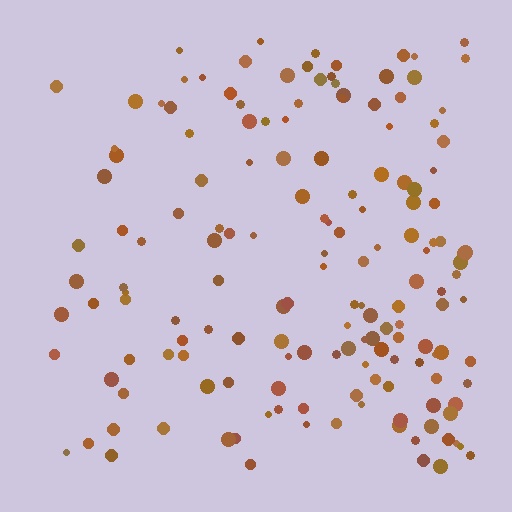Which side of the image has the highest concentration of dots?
The right.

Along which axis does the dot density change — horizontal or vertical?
Horizontal.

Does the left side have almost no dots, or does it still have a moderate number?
Still a moderate number, just noticeably fewer than the right.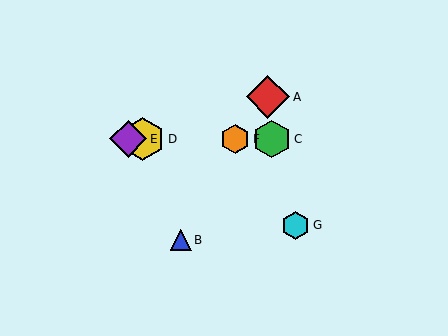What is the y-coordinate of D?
Object D is at y≈139.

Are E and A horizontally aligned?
No, E is at y≈139 and A is at y≈97.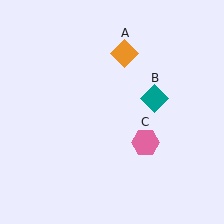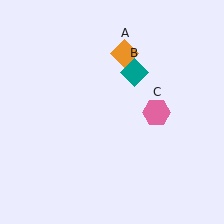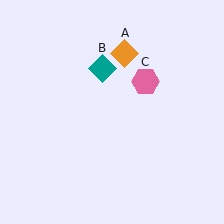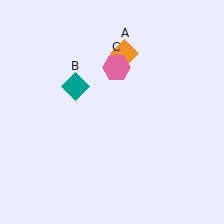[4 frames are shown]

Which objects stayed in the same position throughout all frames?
Orange diamond (object A) remained stationary.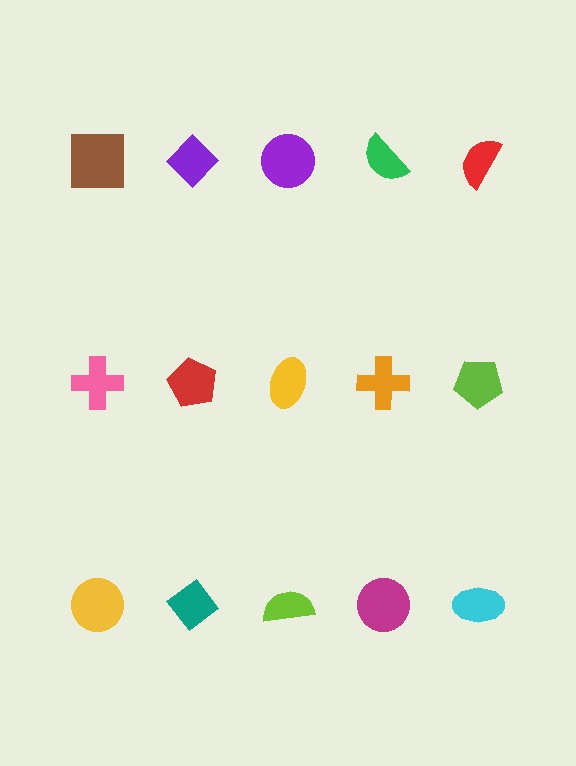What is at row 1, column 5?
A red semicircle.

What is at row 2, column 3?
A yellow ellipse.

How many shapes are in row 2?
5 shapes.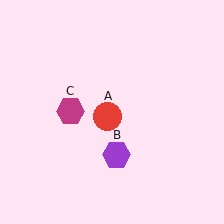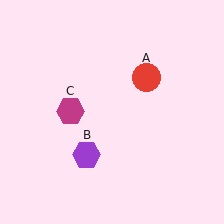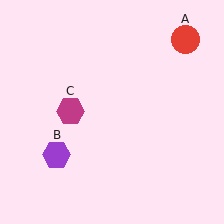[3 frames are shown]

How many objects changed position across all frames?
2 objects changed position: red circle (object A), purple hexagon (object B).